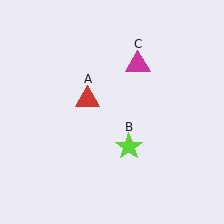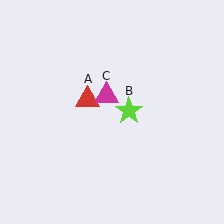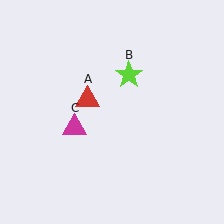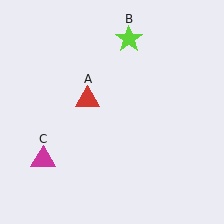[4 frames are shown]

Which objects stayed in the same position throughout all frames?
Red triangle (object A) remained stationary.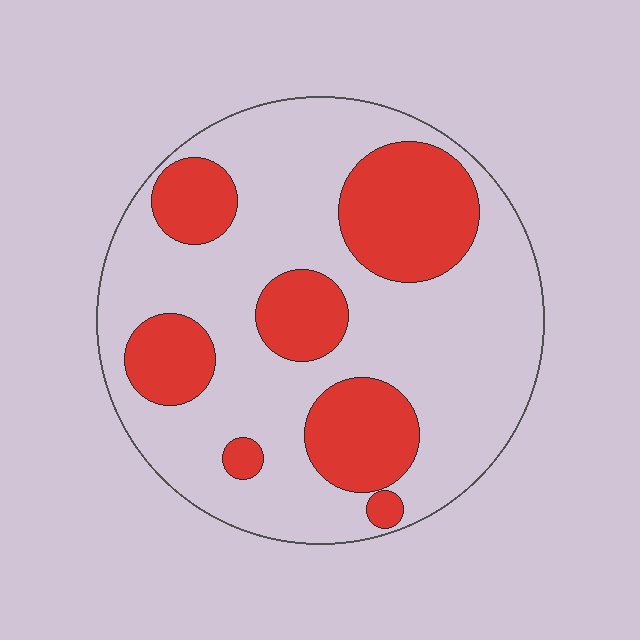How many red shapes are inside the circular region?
7.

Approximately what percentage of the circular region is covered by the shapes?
Approximately 30%.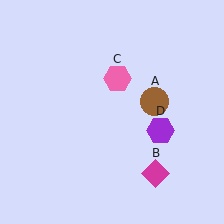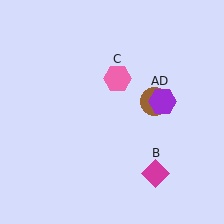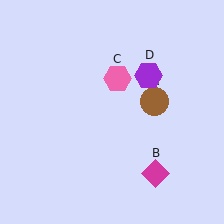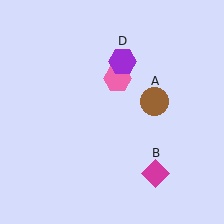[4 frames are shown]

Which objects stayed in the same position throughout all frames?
Brown circle (object A) and magenta diamond (object B) and pink hexagon (object C) remained stationary.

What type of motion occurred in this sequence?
The purple hexagon (object D) rotated counterclockwise around the center of the scene.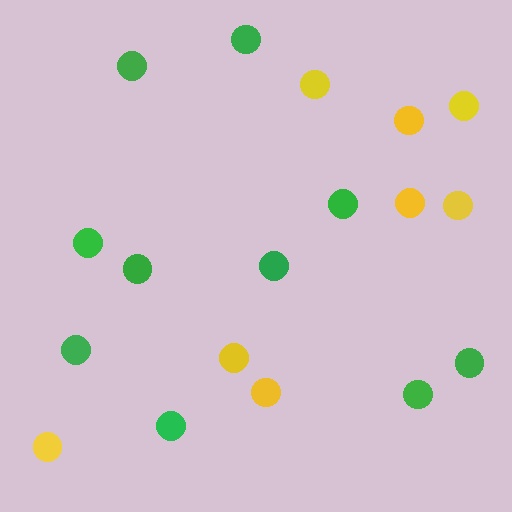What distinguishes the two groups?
There are 2 groups: one group of green circles (10) and one group of yellow circles (8).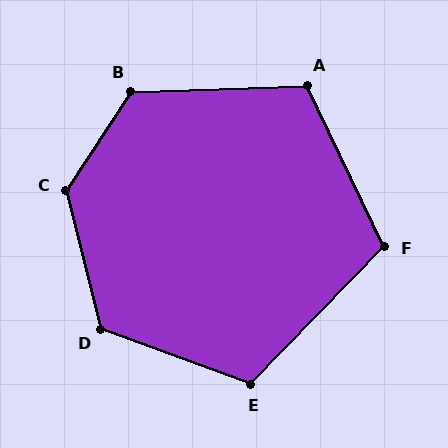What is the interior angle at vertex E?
Approximately 114 degrees (obtuse).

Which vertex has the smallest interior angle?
F, at approximately 110 degrees.